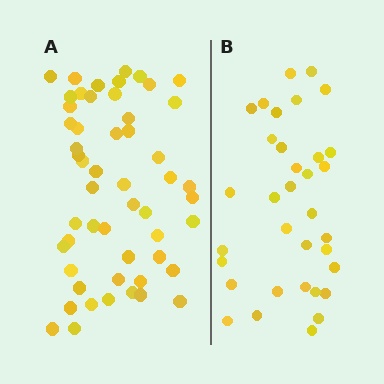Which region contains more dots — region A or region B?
Region A (the left region) has more dots.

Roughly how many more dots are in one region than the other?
Region A has approximately 20 more dots than region B.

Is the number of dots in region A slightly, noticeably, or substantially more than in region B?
Region A has substantially more. The ratio is roughly 1.6 to 1.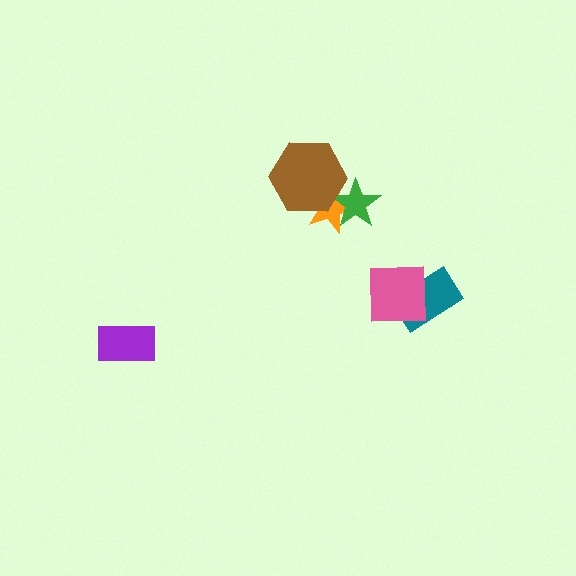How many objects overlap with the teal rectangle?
1 object overlaps with the teal rectangle.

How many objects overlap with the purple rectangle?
0 objects overlap with the purple rectangle.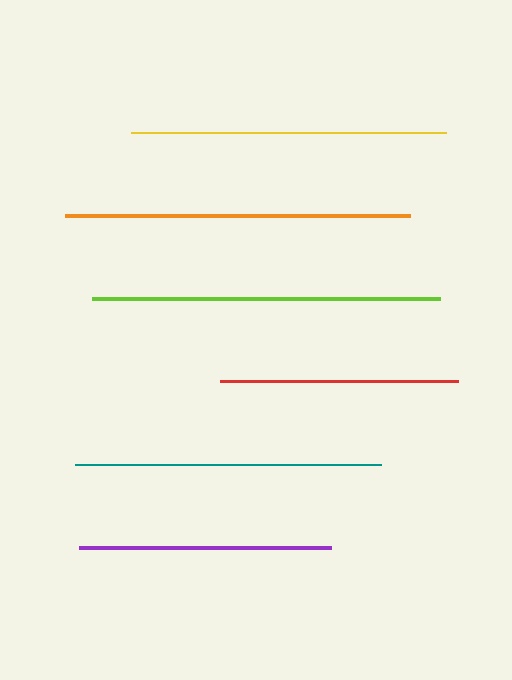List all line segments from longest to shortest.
From longest to shortest: lime, orange, yellow, teal, purple, red.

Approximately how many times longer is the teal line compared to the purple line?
The teal line is approximately 1.2 times the length of the purple line.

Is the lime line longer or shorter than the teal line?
The lime line is longer than the teal line.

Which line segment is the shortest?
The red line is the shortest at approximately 238 pixels.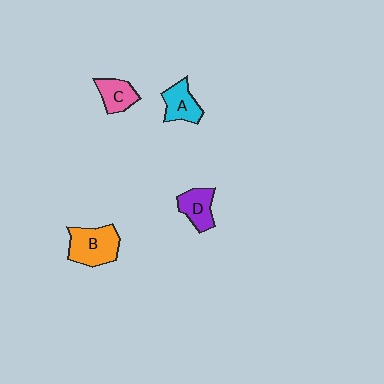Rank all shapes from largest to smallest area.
From largest to smallest: B (orange), A (cyan), D (purple), C (pink).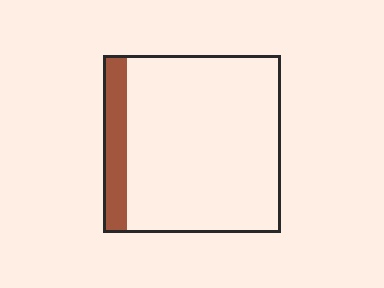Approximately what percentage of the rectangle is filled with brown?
Approximately 15%.